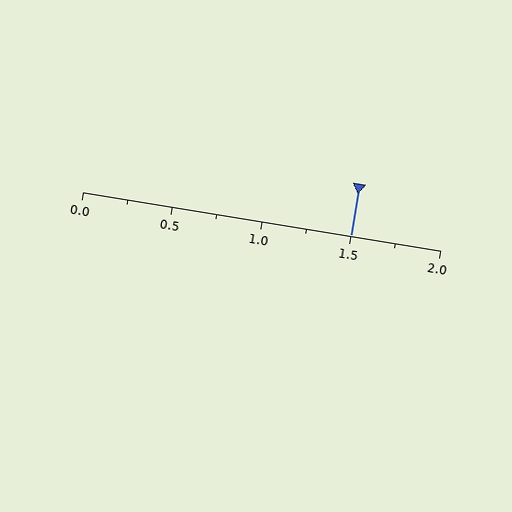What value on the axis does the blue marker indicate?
The marker indicates approximately 1.5.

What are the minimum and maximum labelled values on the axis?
The axis runs from 0.0 to 2.0.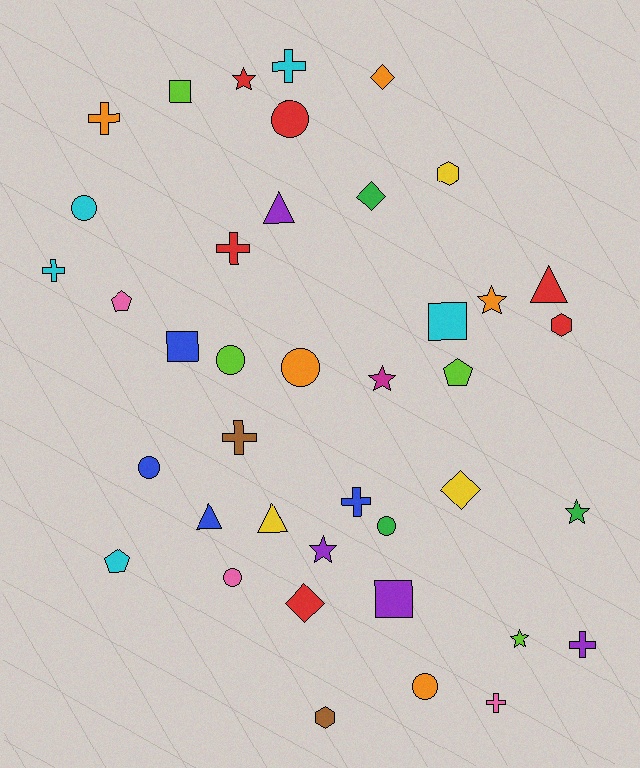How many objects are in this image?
There are 40 objects.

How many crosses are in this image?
There are 8 crosses.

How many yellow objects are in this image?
There are 3 yellow objects.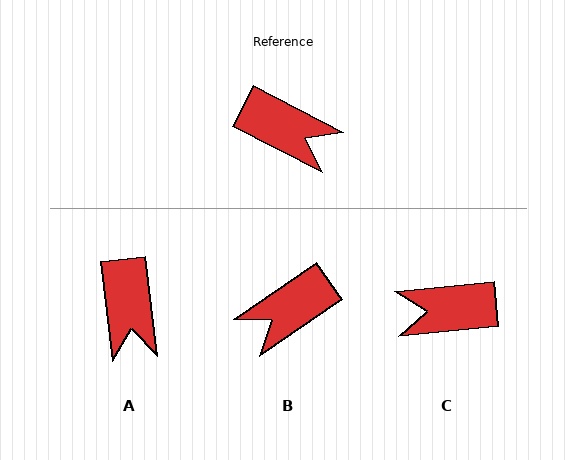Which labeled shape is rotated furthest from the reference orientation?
C, about 147 degrees away.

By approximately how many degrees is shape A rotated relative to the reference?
Approximately 56 degrees clockwise.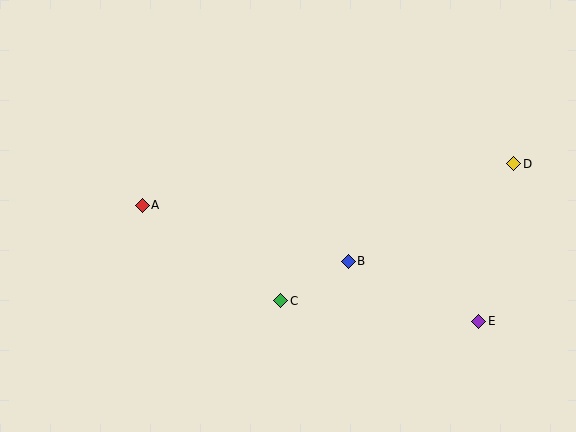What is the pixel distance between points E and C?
The distance between E and C is 199 pixels.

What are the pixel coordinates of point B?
Point B is at (348, 261).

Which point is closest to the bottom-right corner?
Point E is closest to the bottom-right corner.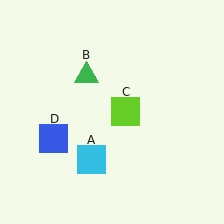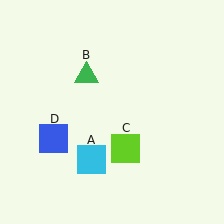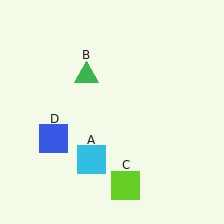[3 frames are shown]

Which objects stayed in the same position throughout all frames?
Cyan square (object A) and green triangle (object B) and blue square (object D) remained stationary.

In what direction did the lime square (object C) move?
The lime square (object C) moved down.